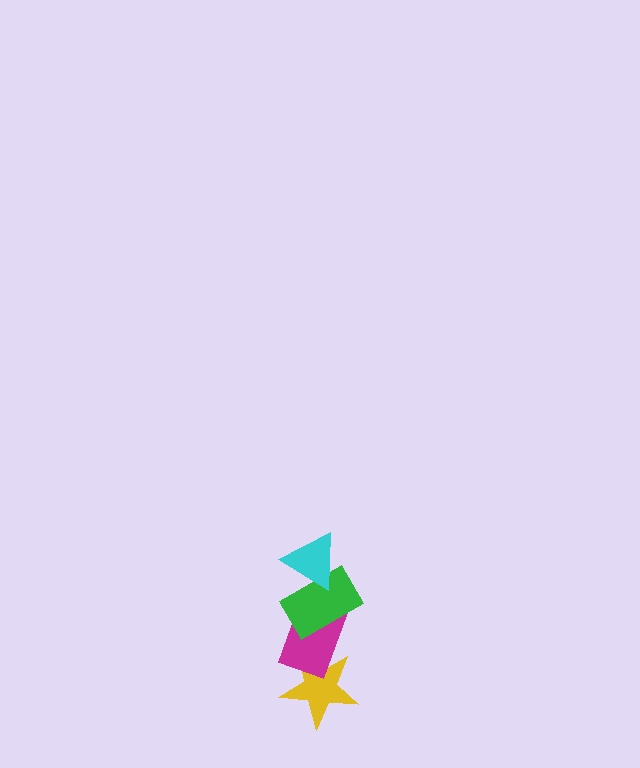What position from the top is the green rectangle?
The green rectangle is 2nd from the top.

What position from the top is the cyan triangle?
The cyan triangle is 1st from the top.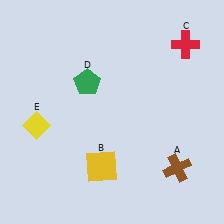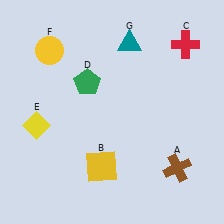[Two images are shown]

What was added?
A yellow circle (F), a teal triangle (G) were added in Image 2.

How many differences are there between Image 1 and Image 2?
There are 2 differences between the two images.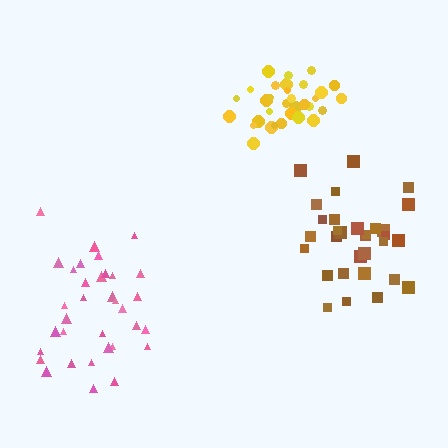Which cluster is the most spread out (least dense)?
Pink.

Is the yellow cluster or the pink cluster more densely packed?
Yellow.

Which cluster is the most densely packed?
Yellow.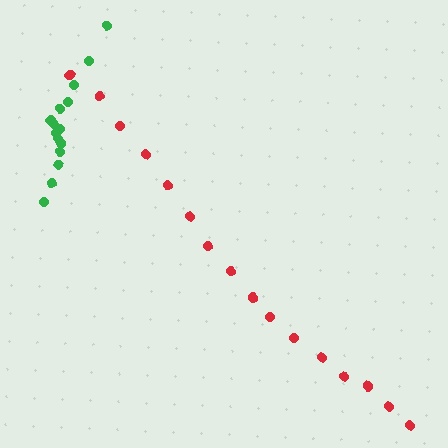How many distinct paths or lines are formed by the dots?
There are 2 distinct paths.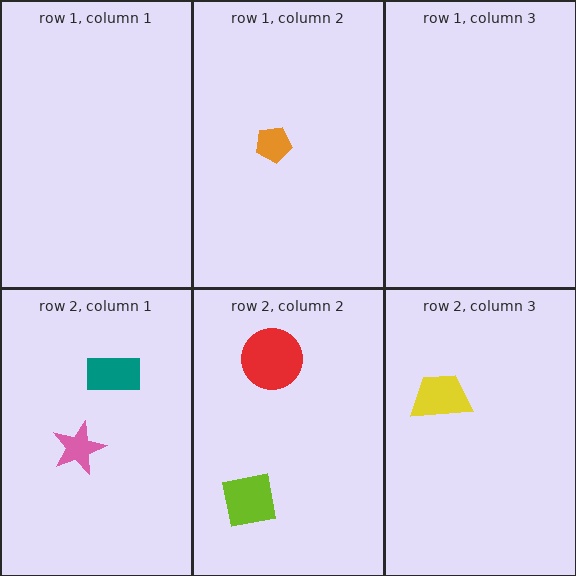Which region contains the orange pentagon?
The row 1, column 2 region.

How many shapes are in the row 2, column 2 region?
2.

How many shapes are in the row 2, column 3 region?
1.